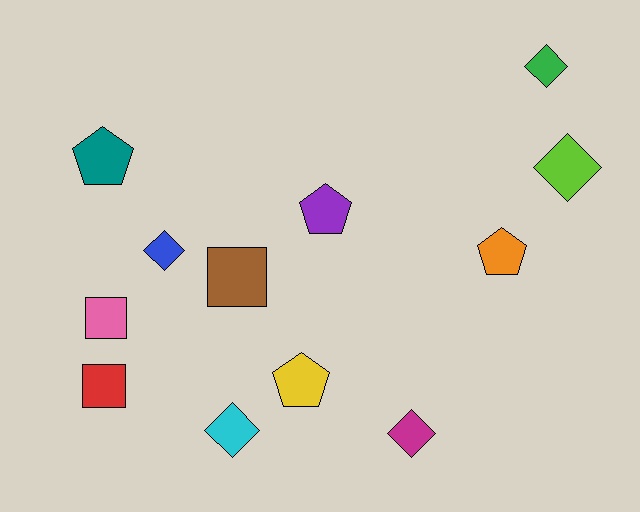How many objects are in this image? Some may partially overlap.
There are 12 objects.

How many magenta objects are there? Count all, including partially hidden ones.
There is 1 magenta object.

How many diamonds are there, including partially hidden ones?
There are 5 diamonds.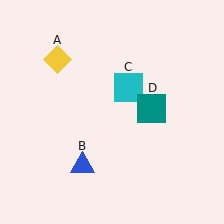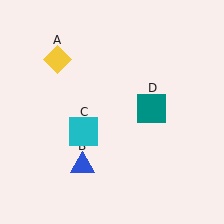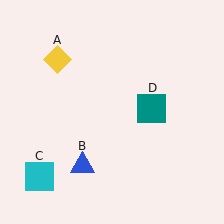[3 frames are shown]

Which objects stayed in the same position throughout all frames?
Yellow diamond (object A) and blue triangle (object B) and teal square (object D) remained stationary.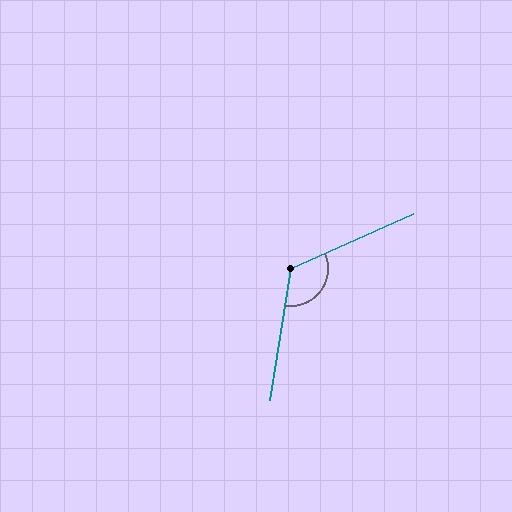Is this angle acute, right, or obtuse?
It is obtuse.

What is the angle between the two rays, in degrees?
Approximately 123 degrees.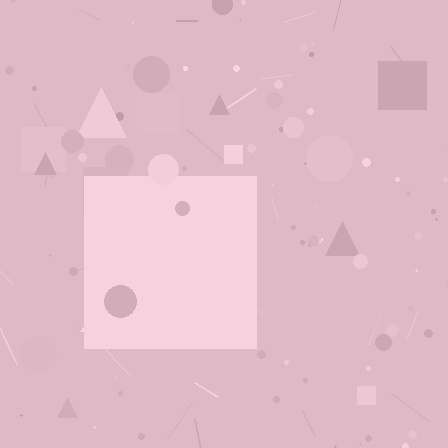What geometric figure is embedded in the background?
A square is embedded in the background.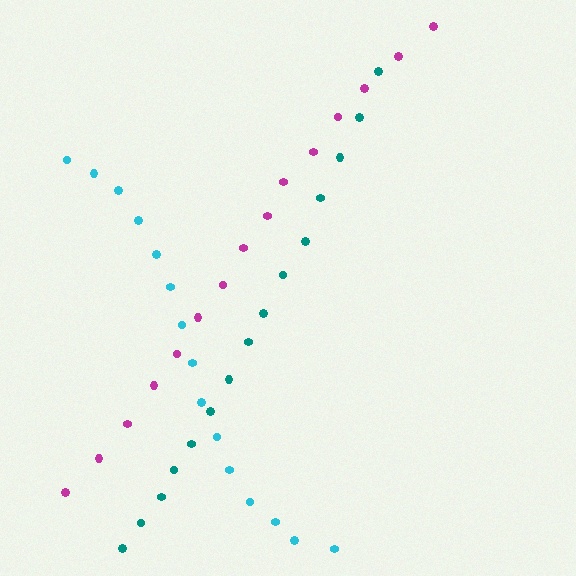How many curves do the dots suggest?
There are 3 distinct paths.